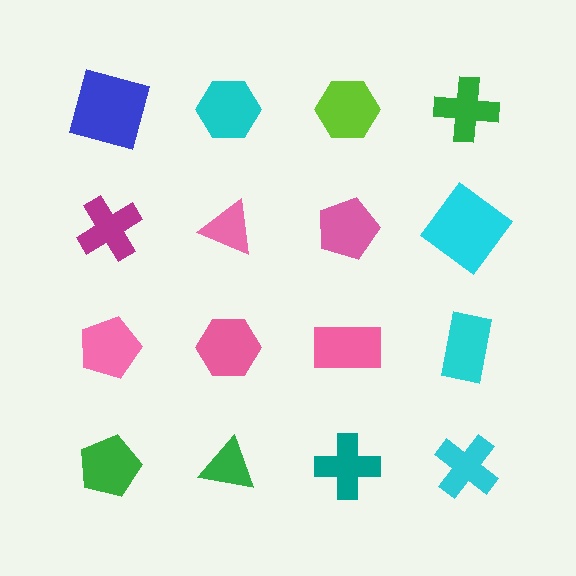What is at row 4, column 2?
A green triangle.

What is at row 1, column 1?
A blue square.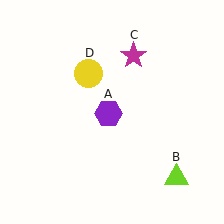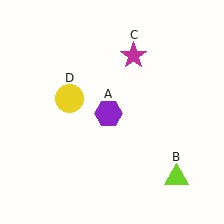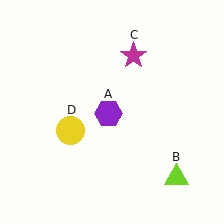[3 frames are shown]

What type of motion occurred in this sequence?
The yellow circle (object D) rotated counterclockwise around the center of the scene.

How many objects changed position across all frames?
1 object changed position: yellow circle (object D).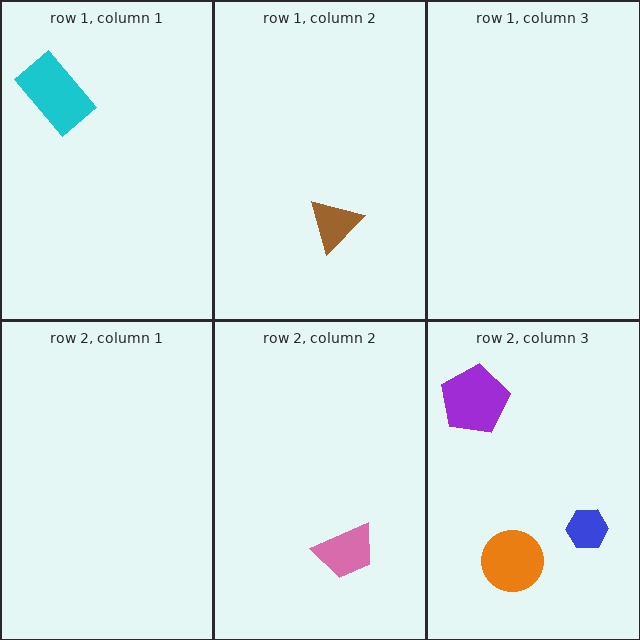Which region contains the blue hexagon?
The row 2, column 3 region.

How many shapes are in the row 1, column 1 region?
1.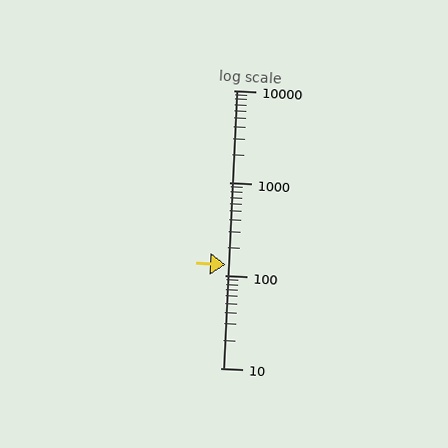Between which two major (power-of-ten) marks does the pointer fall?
The pointer is between 100 and 1000.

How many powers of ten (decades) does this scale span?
The scale spans 3 decades, from 10 to 10000.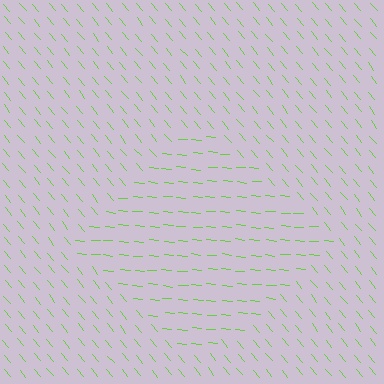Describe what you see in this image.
The image is filled with small lime line segments. A diamond region in the image has lines oriented differently from the surrounding lines, creating a visible texture boundary.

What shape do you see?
I see a diamond.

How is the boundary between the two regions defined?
The boundary is defined purely by a change in line orientation (approximately 45 degrees difference). All lines are the same color and thickness.